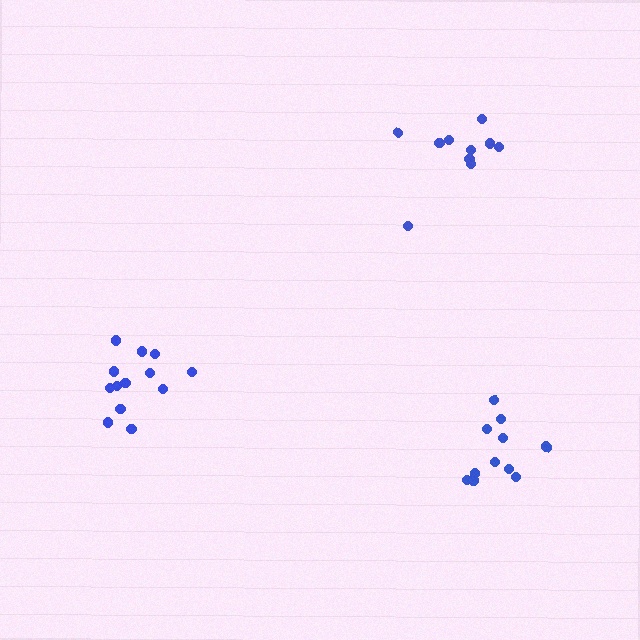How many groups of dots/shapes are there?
There are 3 groups.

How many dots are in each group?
Group 1: 13 dots, Group 2: 10 dots, Group 3: 11 dots (34 total).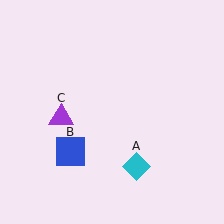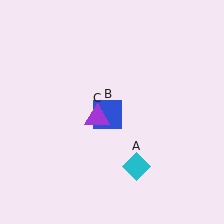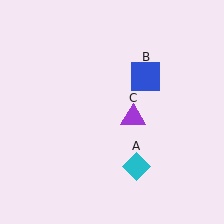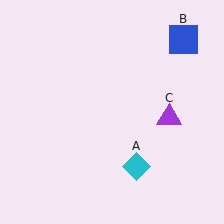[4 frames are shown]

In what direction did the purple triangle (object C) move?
The purple triangle (object C) moved right.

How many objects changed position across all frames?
2 objects changed position: blue square (object B), purple triangle (object C).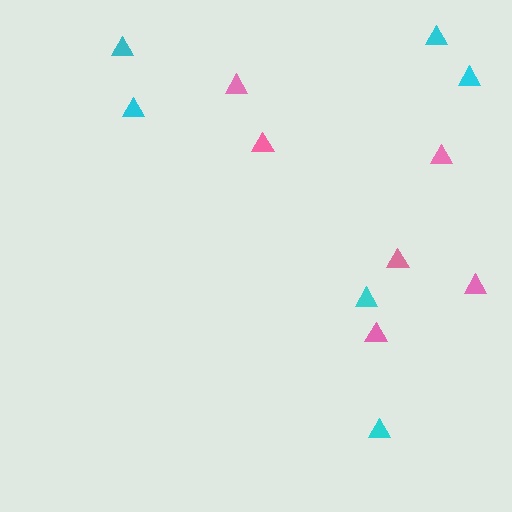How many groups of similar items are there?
There are 2 groups: one group of cyan triangles (6) and one group of pink triangles (6).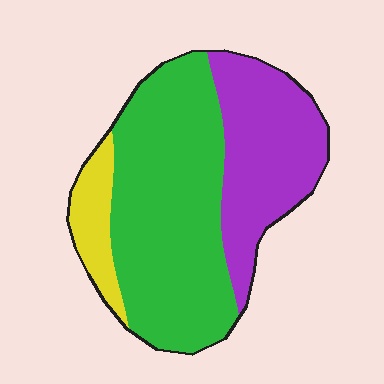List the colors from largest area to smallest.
From largest to smallest: green, purple, yellow.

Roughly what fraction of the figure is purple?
Purple covers 33% of the figure.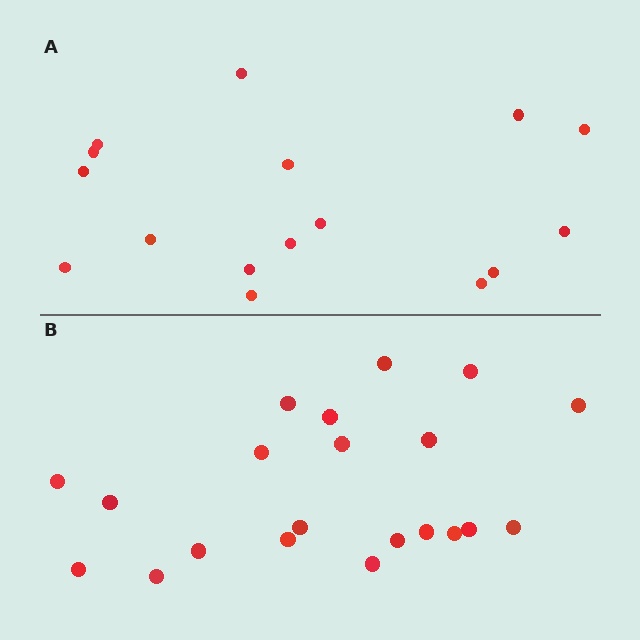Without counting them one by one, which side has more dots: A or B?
Region B (the bottom region) has more dots.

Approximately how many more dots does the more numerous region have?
Region B has about 5 more dots than region A.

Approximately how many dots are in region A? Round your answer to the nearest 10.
About 20 dots. (The exact count is 16, which rounds to 20.)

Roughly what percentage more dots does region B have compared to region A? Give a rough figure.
About 30% more.